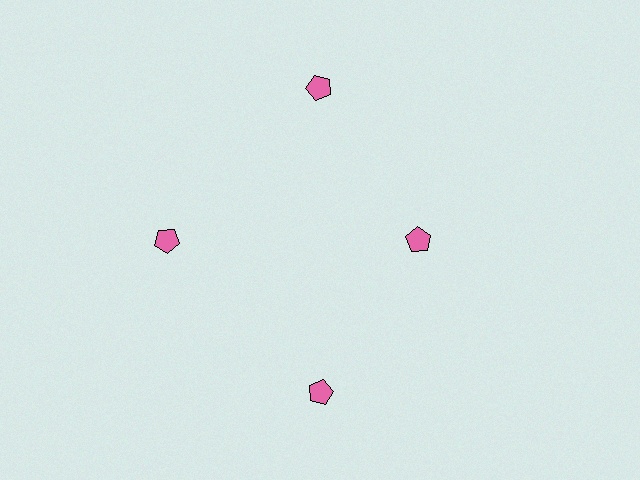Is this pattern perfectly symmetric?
No. The 4 pink pentagons are arranged in a ring, but one element near the 3 o'clock position is pulled inward toward the center, breaking the 4-fold rotational symmetry.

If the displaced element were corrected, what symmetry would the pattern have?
It would have 4-fold rotational symmetry — the pattern would map onto itself every 90 degrees.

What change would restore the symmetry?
The symmetry would be restored by moving it outward, back onto the ring so that all 4 pentagons sit at equal angles and equal distance from the center.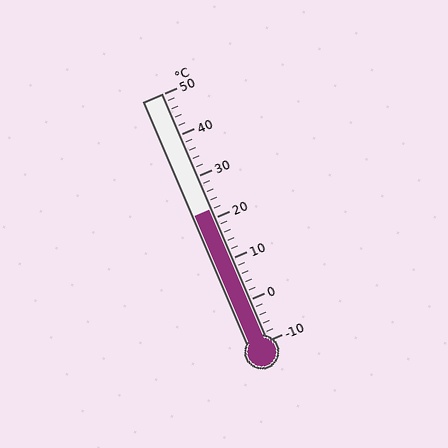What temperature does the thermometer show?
The thermometer shows approximately 22°C.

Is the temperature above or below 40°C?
The temperature is below 40°C.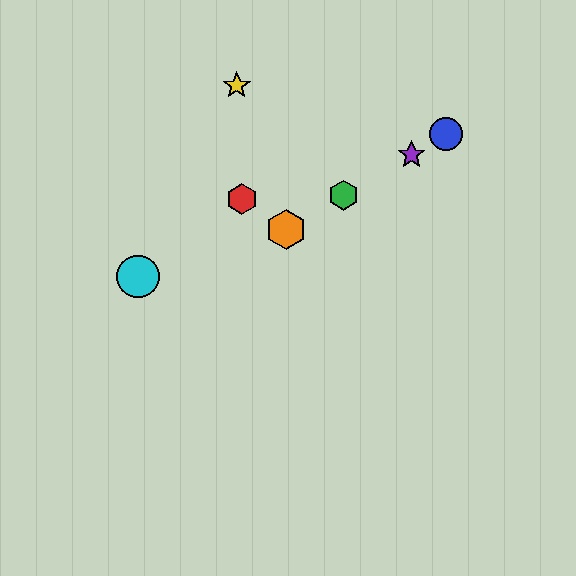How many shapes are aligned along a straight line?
4 shapes (the blue circle, the green hexagon, the purple star, the orange hexagon) are aligned along a straight line.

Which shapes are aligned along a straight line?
The blue circle, the green hexagon, the purple star, the orange hexagon are aligned along a straight line.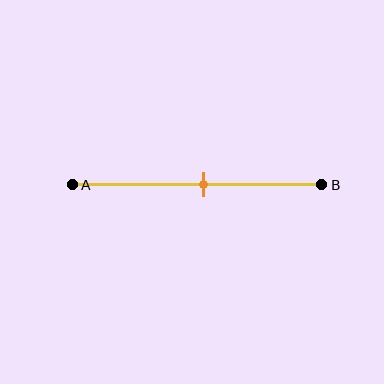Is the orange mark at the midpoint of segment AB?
Yes, the mark is approximately at the midpoint.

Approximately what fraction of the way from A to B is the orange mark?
The orange mark is approximately 50% of the way from A to B.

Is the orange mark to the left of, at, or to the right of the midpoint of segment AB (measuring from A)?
The orange mark is approximately at the midpoint of segment AB.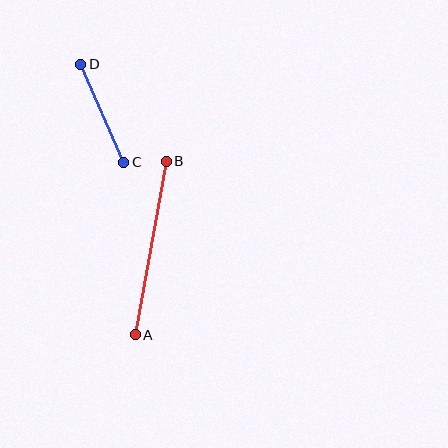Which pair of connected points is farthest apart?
Points A and B are farthest apart.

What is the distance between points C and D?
The distance is approximately 107 pixels.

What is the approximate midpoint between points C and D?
The midpoint is at approximately (102, 113) pixels.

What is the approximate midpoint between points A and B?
The midpoint is at approximately (151, 248) pixels.